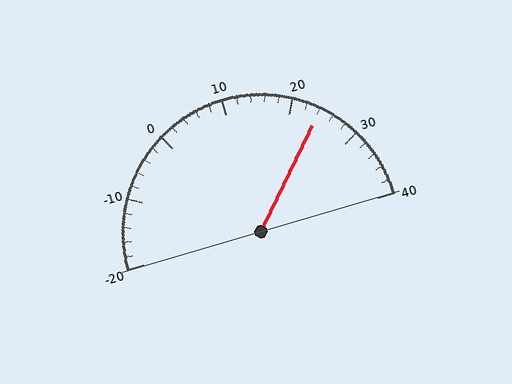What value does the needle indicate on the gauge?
The needle indicates approximately 24.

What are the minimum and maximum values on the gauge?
The gauge ranges from -20 to 40.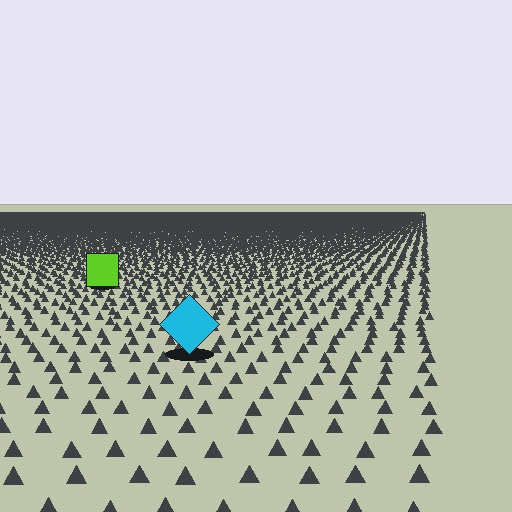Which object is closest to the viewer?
The cyan diamond is closest. The texture marks near it are larger and more spread out.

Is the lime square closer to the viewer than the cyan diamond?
No. The cyan diamond is closer — you can tell from the texture gradient: the ground texture is coarser near it.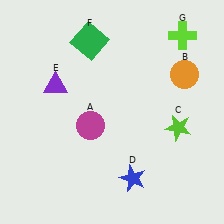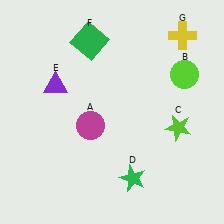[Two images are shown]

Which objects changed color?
B changed from orange to lime. D changed from blue to green. G changed from lime to yellow.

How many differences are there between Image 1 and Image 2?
There are 3 differences between the two images.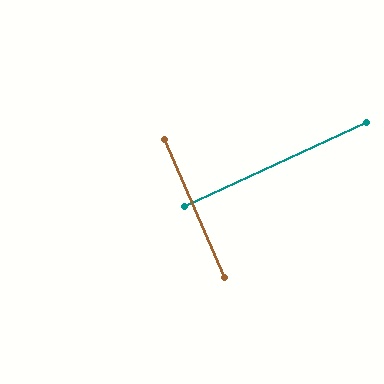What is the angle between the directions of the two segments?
Approximately 89 degrees.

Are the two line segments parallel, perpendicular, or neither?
Perpendicular — they meet at approximately 89°.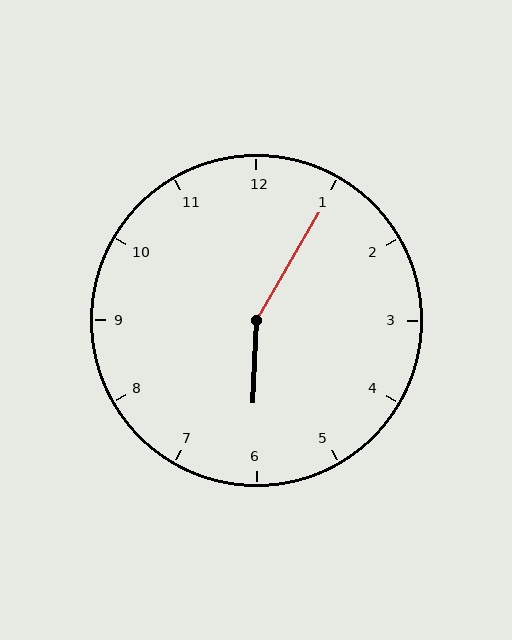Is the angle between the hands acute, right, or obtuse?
It is obtuse.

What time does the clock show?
6:05.